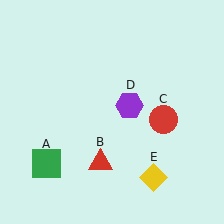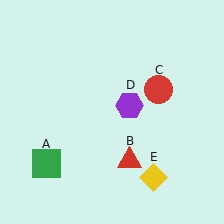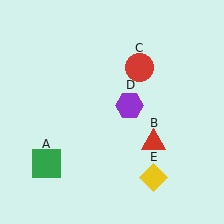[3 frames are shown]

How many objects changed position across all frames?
2 objects changed position: red triangle (object B), red circle (object C).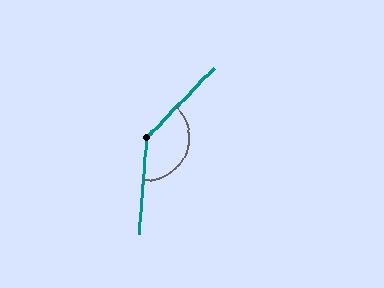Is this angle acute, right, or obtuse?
It is obtuse.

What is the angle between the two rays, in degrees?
Approximately 140 degrees.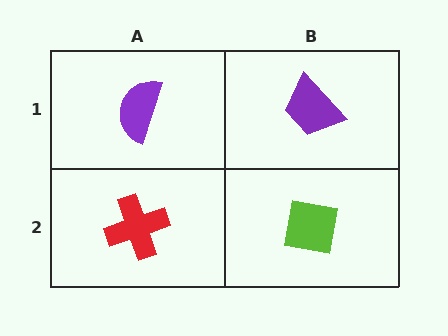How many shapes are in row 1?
2 shapes.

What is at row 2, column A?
A red cross.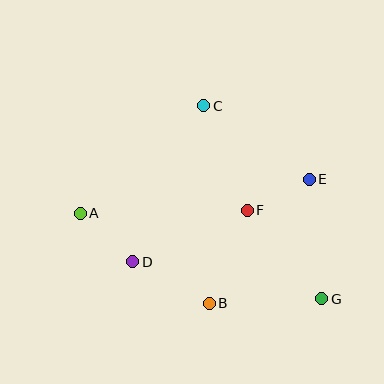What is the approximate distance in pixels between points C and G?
The distance between C and G is approximately 226 pixels.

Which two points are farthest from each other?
Points A and G are farthest from each other.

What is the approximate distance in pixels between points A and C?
The distance between A and C is approximately 164 pixels.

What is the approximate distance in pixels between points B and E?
The distance between B and E is approximately 159 pixels.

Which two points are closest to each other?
Points E and F are closest to each other.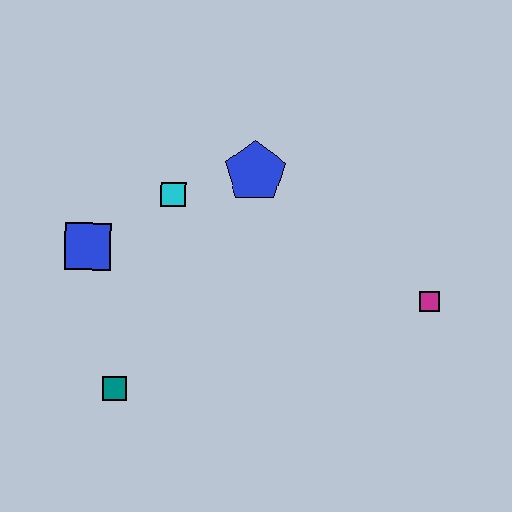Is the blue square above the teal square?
Yes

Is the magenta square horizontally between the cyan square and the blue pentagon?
No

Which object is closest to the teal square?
The blue square is closest to the teal square.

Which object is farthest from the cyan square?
The magenta square is farthest from the cyan square.